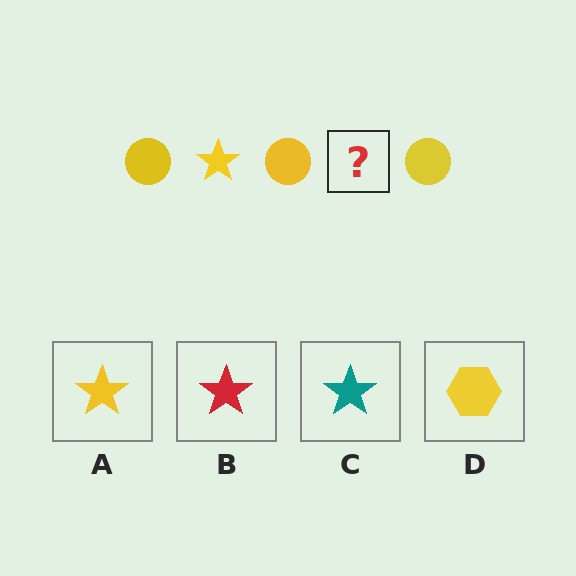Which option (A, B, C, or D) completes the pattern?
A.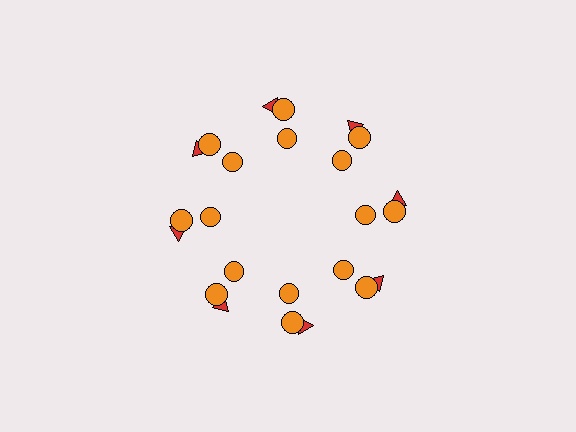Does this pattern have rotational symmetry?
Yes, this pattern has 8-fold rotational symmetry. It looks the same after rotating 45 degrees around the center.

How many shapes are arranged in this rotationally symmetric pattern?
There are 24 shapes, arranged in 8 groups of 3.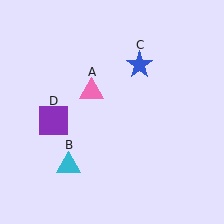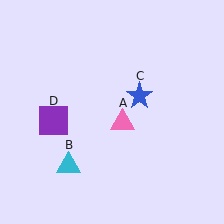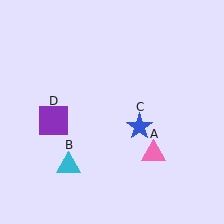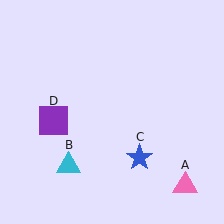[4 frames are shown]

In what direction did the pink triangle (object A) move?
The pink triangle (object A) moved down and to the right.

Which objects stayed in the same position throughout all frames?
Cyan triangle (object B) and purple square (object D) remained stationary.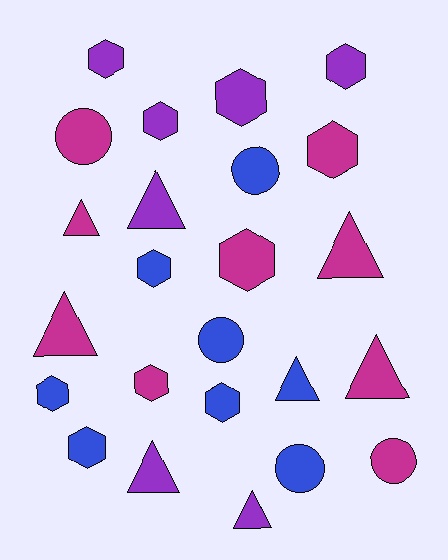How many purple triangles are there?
There are 3 purple triangles.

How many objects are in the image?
There are 24 objects.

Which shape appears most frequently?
Hexagon, with 11 objects.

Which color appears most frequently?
Magenta, with 9 objects.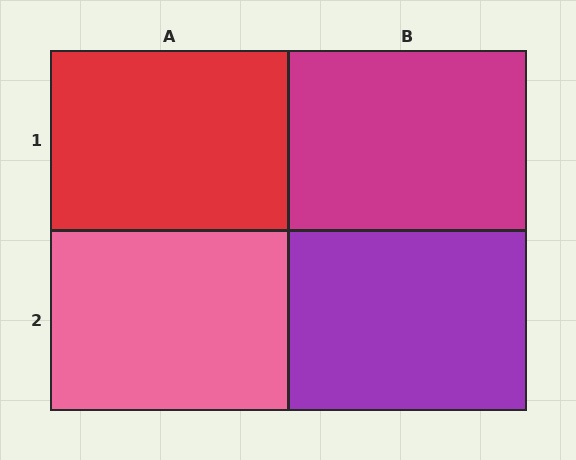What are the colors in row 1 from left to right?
Red, magenta.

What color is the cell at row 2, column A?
Pink.